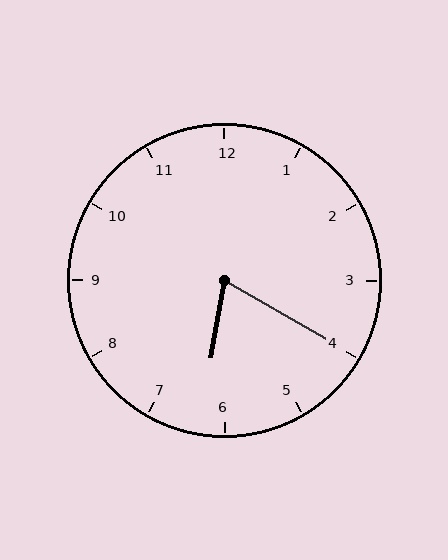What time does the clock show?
6:20.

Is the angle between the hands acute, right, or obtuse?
It is acute.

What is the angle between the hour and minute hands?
Approximately 70 degrees.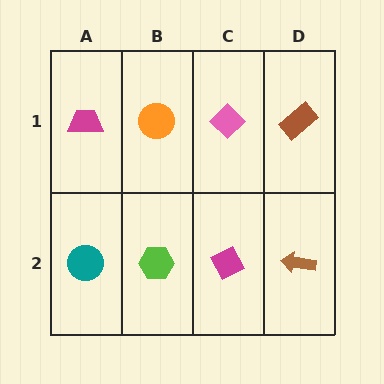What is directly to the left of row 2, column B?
A teal circle.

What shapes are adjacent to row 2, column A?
A magenta trapezoid (row 1, column A), a lime hexagon (row 2, column B).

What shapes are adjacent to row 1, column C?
A magenta diamond (row 2, column C), an orange circle (row 1, column B), a brown rectangle (row 1, column D).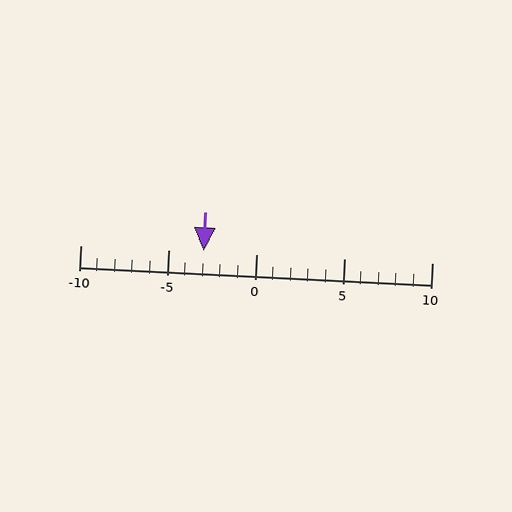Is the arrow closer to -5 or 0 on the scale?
The arrow is closer to -5.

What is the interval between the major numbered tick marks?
The major tick marks are spaced 5 units apart.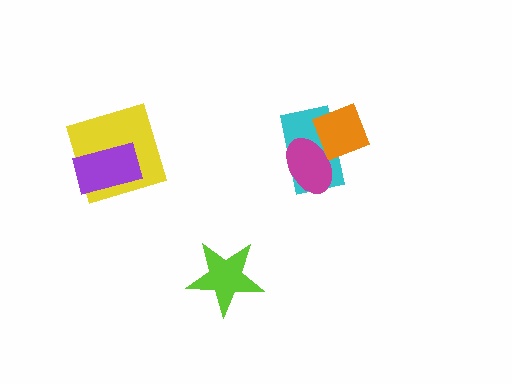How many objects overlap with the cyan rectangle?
2 objects overlap with the cyan rectangle.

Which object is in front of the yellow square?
The purple rectangle is in front of the yellow square.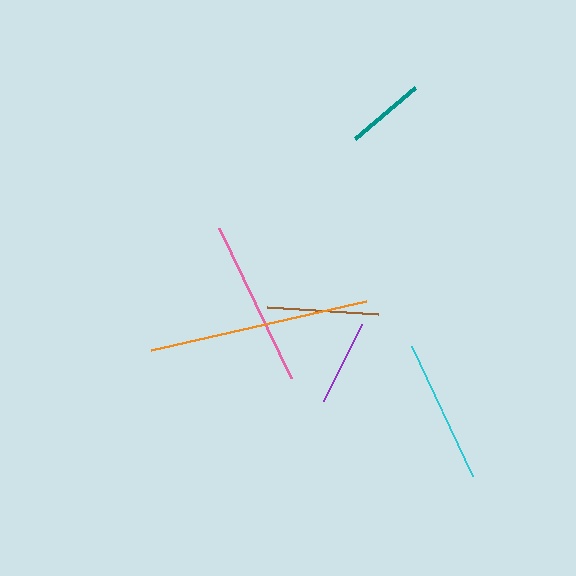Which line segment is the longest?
The orange line is the longest at approximately 220 pixels.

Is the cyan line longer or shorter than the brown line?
The cyan line is longer than the brown line.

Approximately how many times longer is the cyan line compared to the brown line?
The cyan line is approximately 1.3 times the length of the brown line.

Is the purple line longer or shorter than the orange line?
The orange line is longer than the purple line.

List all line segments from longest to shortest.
From longest to shortest: orange, pink, cyan, brown, purple, teal.